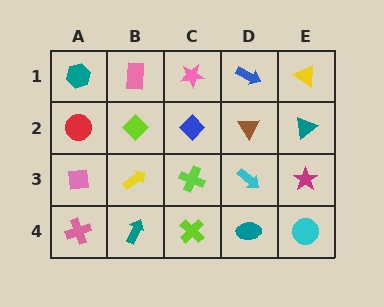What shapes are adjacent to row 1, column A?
A red circle (row 2, column A), a pink rectangle (row 1, column B).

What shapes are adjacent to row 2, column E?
A yellow triangle (row 1, column E), a magenta star (row 3, column E), a brown triangle (row 2, column D).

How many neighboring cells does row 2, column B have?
4.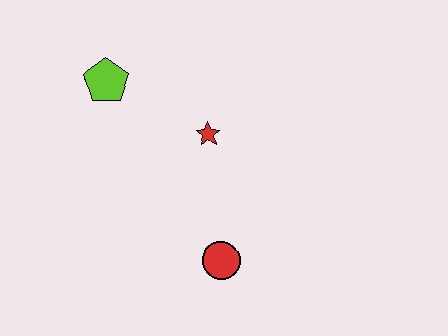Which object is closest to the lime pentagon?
The red star is closest to the lime pentagon.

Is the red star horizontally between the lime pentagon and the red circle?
Yes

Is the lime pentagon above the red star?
Yes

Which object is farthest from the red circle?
The lime pentagon is farthest from the red circle.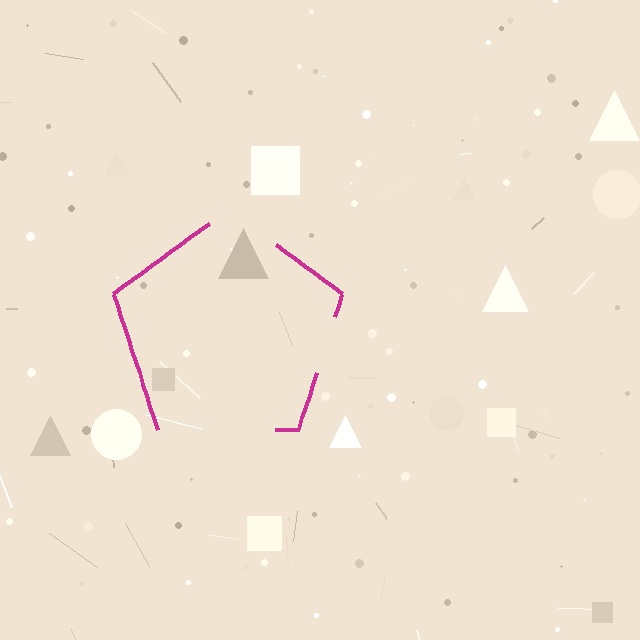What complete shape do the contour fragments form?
The contour fragments form a pentagon.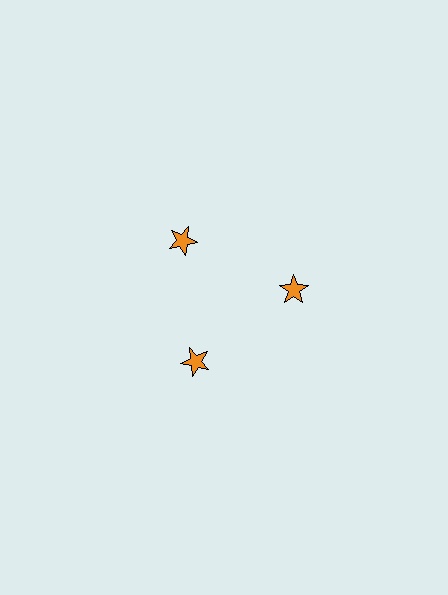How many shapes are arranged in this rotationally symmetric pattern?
There are 3 shapes, arranged in 3 groups of 1.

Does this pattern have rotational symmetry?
Yes, this pattern has 3-fold rotational symmetry. It looks the same after rotating 120 degrees around the center.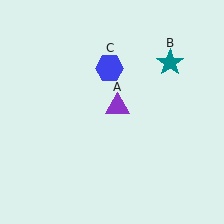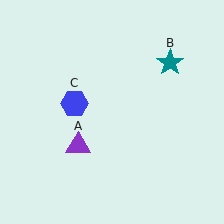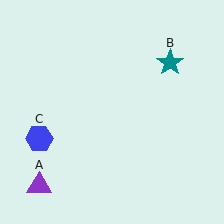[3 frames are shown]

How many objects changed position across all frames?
2 objects changed position: purple triangle (object A), blue hexagon (object C).